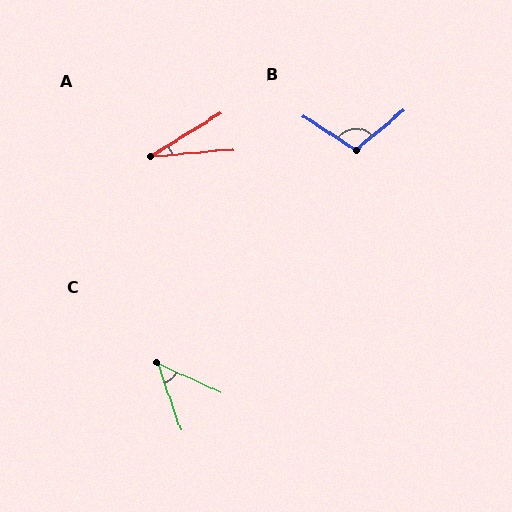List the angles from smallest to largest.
A (26°), C (46°), B (108°).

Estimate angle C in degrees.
Approximately 46 degrees.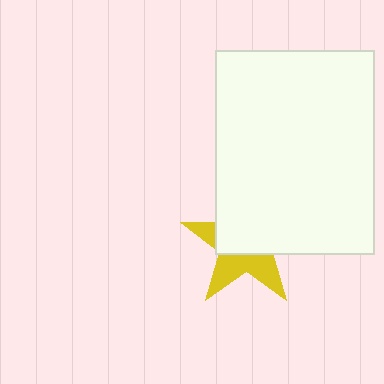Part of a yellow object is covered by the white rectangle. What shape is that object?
It is a star.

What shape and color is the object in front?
The object in front is a white rectangle.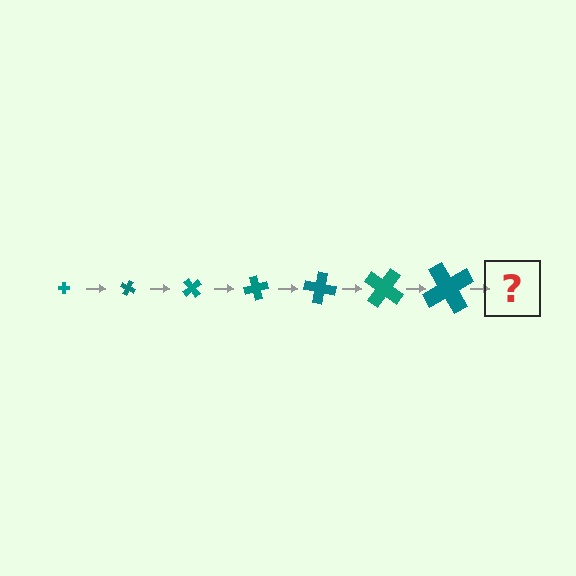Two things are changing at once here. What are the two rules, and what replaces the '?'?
The two rules are that the cross grows larger each step and it rotates 25 degrees each step. The '?' should be a cross, larger than the previous one and rotated 175 degrees from the start.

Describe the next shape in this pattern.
It should be a cross, larger than the previous one and rotated 175 degrees from the start.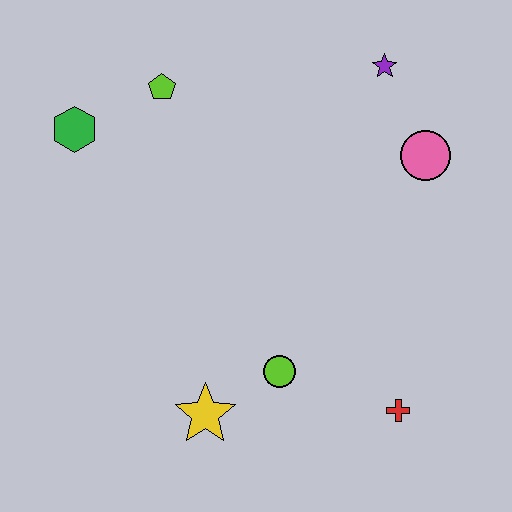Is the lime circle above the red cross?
Yes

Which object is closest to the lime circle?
The yellow star is closest to the lime circle.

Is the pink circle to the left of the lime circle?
No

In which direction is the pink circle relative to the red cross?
The pink circle is above the red cross.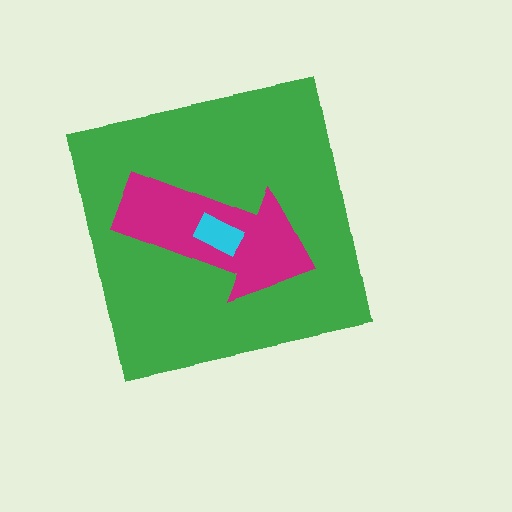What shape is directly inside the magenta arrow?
The cyan rectangle.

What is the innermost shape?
The cyan rectangle.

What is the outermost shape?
The green square.